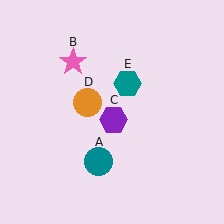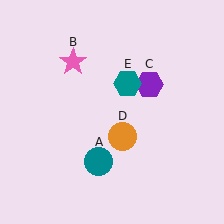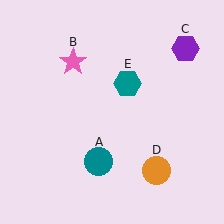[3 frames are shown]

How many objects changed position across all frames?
2 objects changed position: purple hexagon (object C), orange circle (object D).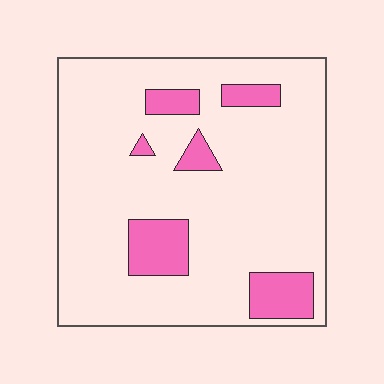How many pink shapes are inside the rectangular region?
6.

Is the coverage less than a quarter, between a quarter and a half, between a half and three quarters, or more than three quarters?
Less than a quarter.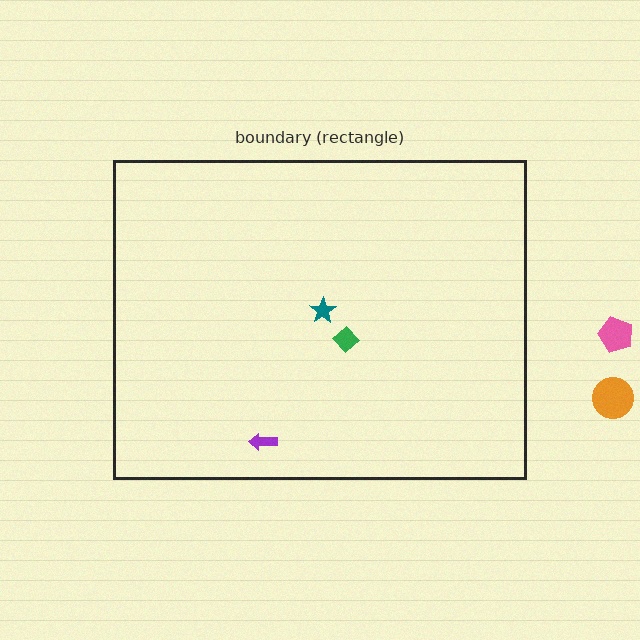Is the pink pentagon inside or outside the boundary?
Outside.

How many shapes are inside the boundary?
3 inside, 2 outside.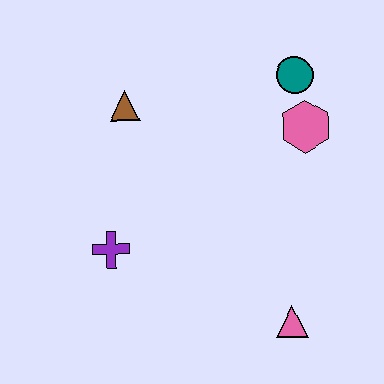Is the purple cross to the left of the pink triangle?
Yes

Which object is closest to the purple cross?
The brown triangle is closest to the purple cross.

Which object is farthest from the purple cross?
The teal circle is farthest from the purple cross.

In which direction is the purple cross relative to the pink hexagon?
The purple cross is to the left of the pink hexagon.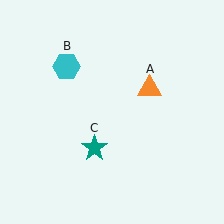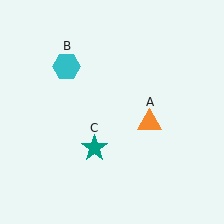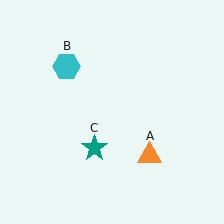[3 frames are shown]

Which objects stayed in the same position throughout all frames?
Cyan hexagon (object B) and teal star (object C) remained stationary.